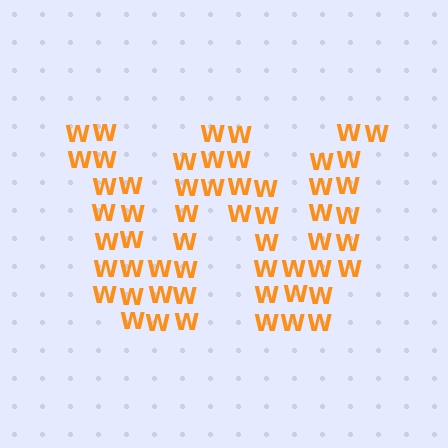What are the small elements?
The small elements are letter W's.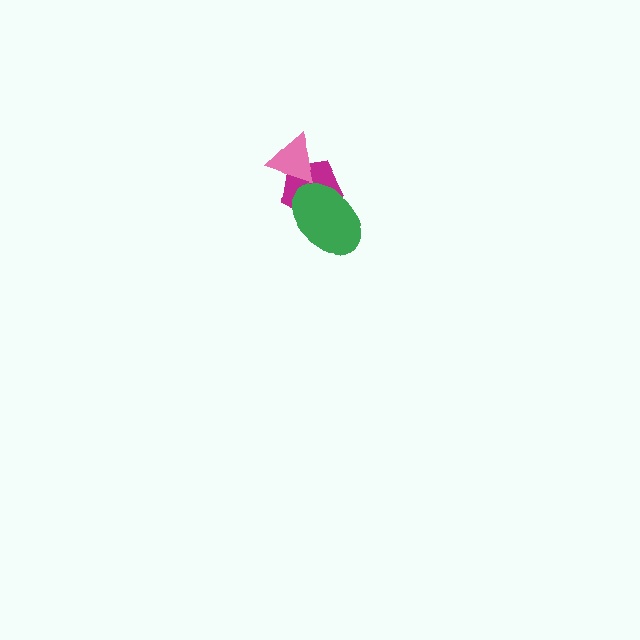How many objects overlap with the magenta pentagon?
2 objects overlap with the magenta pentagon.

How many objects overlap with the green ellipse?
1 object overlaps with the green ellipse.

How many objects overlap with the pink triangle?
1 object overlaps with the pink triangle.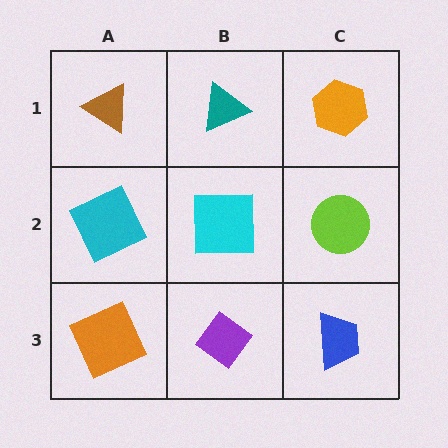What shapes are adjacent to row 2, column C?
An orange hexagon (row 1, column C), a blue trapezoid (row 3, column C), a cyan square (row 2, column B).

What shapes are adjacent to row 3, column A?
A cyan square (row 2, column A), a purple diamond (row 3, column B).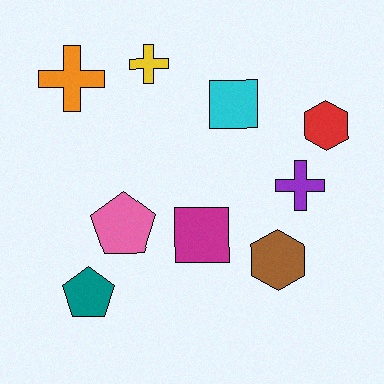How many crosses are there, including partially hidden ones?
There are 3 crosses.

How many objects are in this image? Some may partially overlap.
There are 9 objects.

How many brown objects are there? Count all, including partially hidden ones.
There is 1 brown object.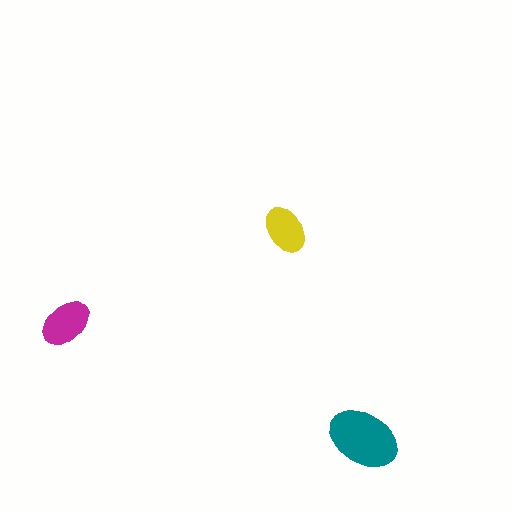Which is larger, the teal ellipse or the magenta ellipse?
The teal one.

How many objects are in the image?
There are 3 objects in the image.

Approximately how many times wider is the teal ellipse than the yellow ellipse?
About 1.5 times wider.